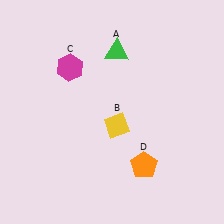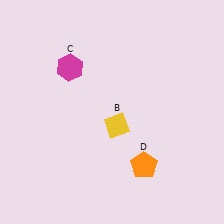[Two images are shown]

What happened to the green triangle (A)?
The green triangle (A) was removed in Image 2. It was in the top-right area of Image 1.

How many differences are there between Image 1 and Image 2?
There is 1 difference between the two images.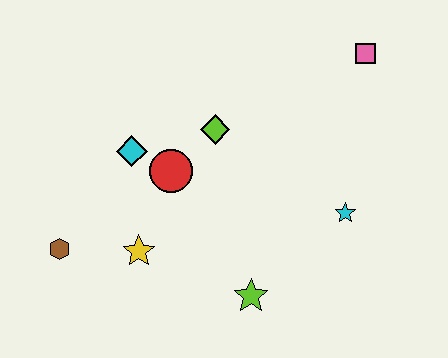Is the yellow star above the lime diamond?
No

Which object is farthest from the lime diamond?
The brown hexagon is farthest from the lime diamond.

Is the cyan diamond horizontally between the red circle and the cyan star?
No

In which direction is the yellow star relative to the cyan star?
The yellow star is to the left of the cyan star.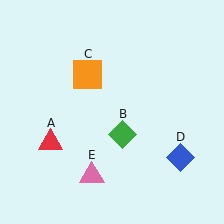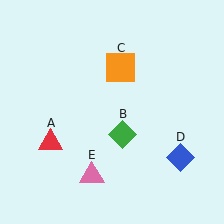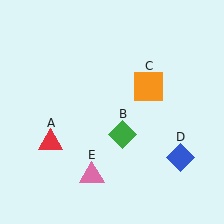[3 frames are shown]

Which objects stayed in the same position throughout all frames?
Red triangle (object A) and green diamond (object B) and blue diamond (object D) and pink triangle (object E) remained stationary.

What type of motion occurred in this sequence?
The orange square (object C) rotated clockwise around the center of the scene.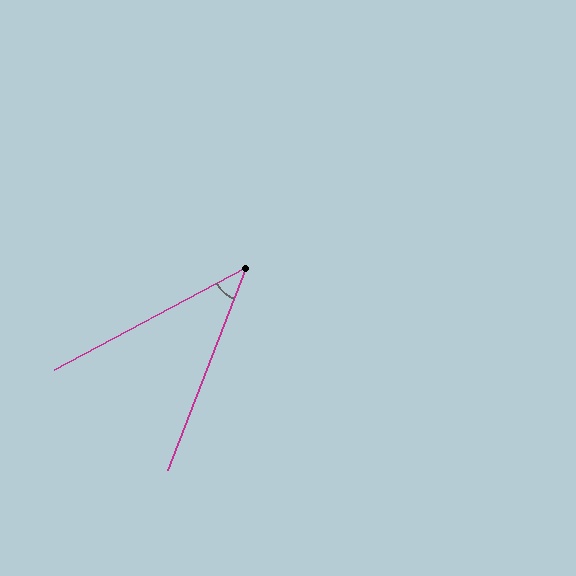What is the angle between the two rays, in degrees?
Approximately 41 degrees.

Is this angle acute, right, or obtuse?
It is acute.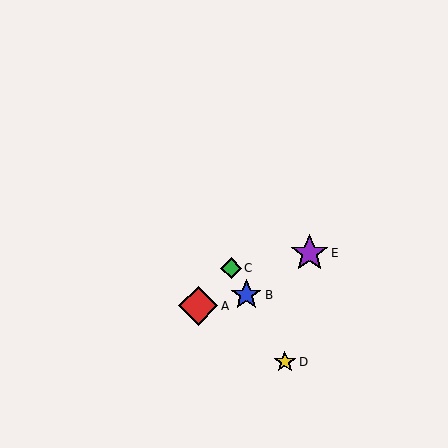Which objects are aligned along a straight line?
Objects B, C, D are aligned along a straight line.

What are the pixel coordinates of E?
Object E is at (309, 253).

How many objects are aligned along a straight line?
3 objects (B, C, D) are aligned along a straight line.